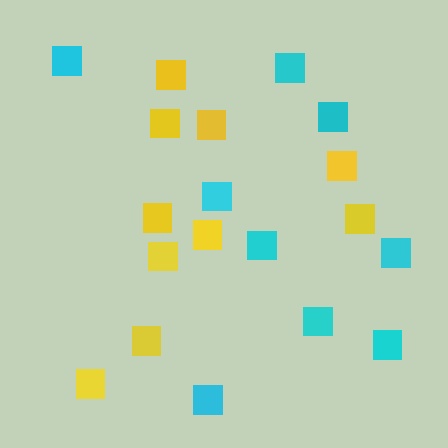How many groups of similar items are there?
There are 2 groups: one group of cyan squares (9) and one group of yellow squares (10).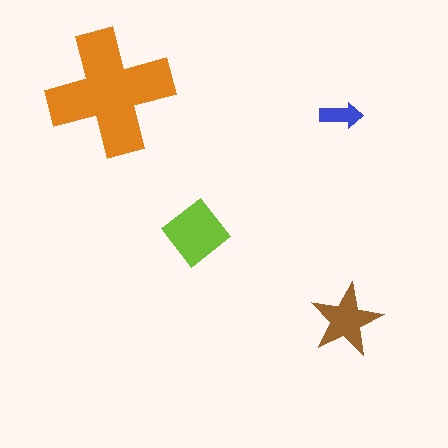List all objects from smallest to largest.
The blue arrow, the brown star, the lime diamond, the orange cross.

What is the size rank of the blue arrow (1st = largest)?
4th.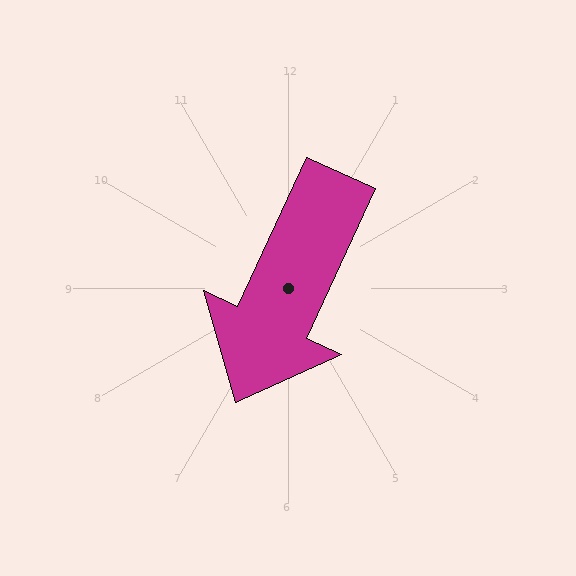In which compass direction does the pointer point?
Southwest.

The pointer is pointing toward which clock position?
Roughly 7 o'clock.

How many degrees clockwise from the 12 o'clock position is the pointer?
Approximately 205 degrees.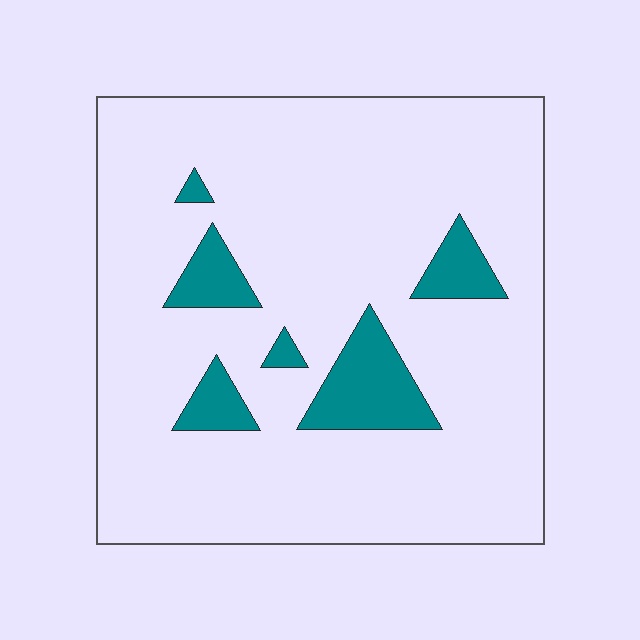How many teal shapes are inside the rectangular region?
6.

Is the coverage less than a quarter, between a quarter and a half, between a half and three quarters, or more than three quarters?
Less than a quarter.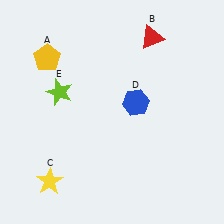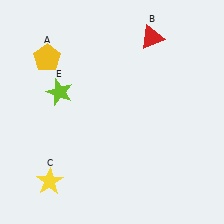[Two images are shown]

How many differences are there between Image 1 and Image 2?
There is 1 difference between the two images.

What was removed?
The blue hexagon (D) was removed in Image 2.